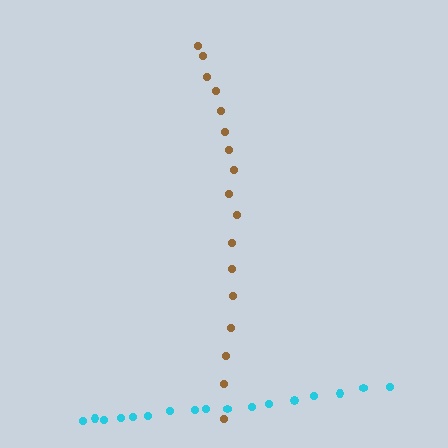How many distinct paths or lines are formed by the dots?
There are 2 distinct paths.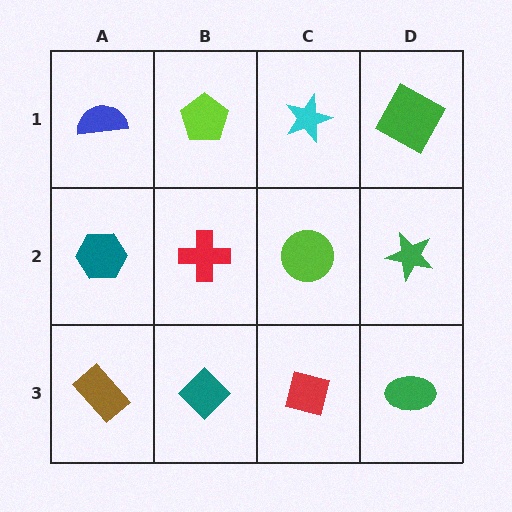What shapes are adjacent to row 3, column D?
A green star (row 2, column D), a red square (row 3, column C).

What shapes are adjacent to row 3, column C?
A lime circle (row 2, column C), a teal diamond (row 3, column B), a green ellipse (row 3, column D).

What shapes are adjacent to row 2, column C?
A cyan star (row 1, column C), a red square (row 3, column C), a red cross (row 2, column B), a green star (row 2, column D).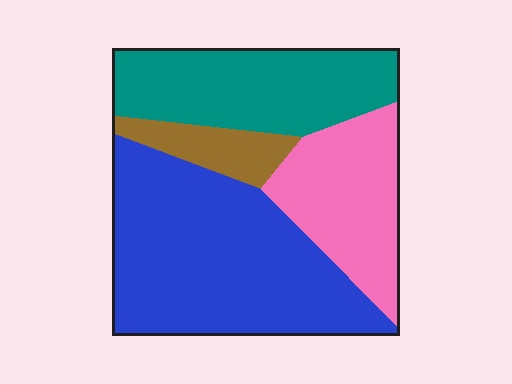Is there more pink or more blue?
Blue.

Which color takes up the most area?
Blue, at roughly 45%.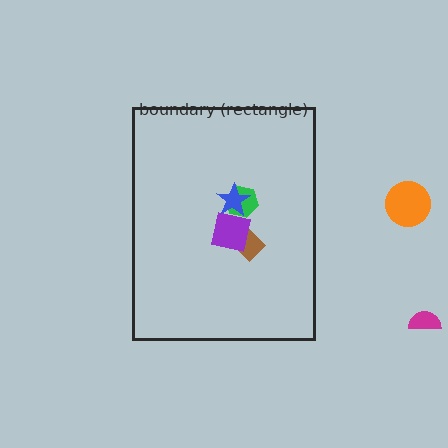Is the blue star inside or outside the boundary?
Inside.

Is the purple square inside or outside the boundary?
Inside.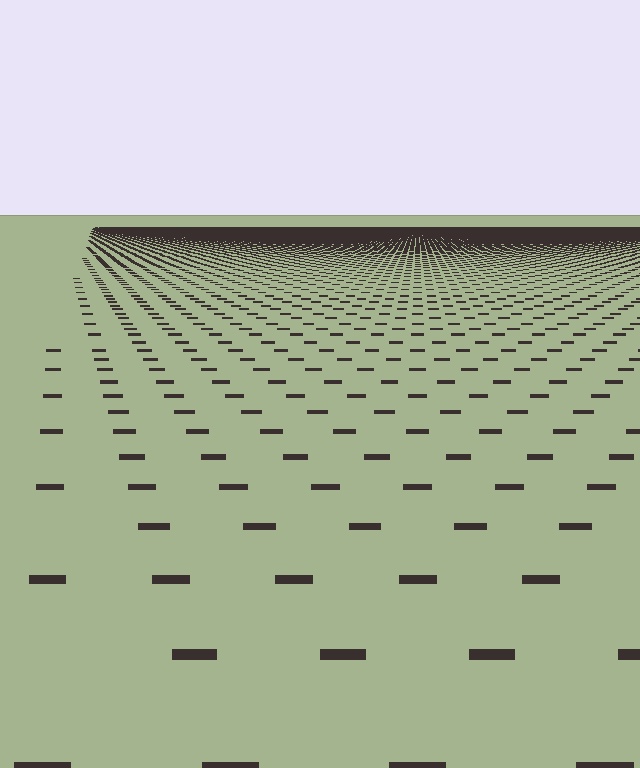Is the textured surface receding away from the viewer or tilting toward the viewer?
The surface is receding away from the viewer. Texture elements get smaller and denser toward the top.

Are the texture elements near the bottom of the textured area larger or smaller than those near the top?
Larger. Near the bottom, elements are closer to the viewer and appear at a bigger on-screen size.